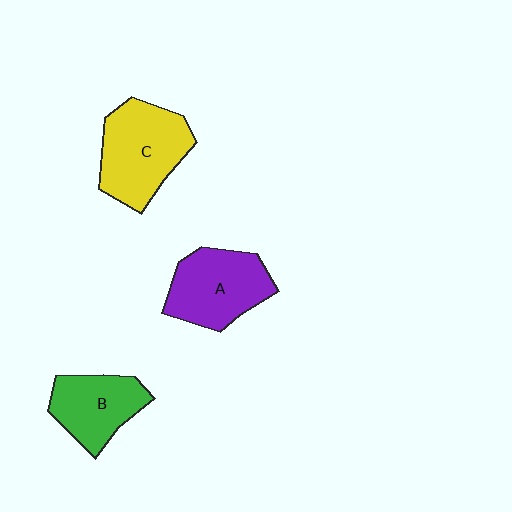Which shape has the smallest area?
Shape B (green).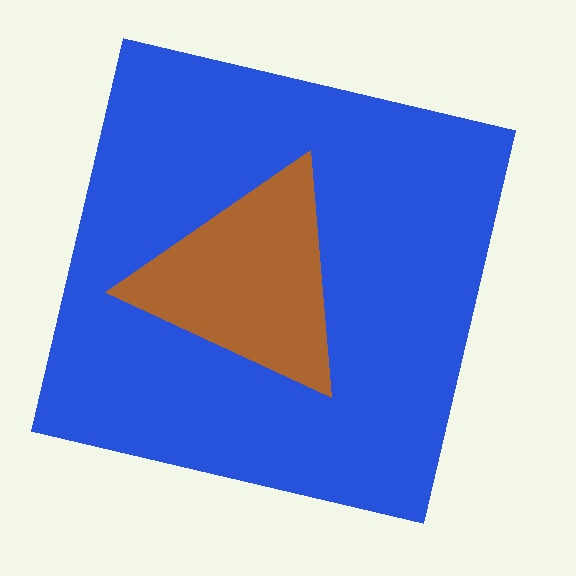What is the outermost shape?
The blue square.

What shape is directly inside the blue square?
The brown triangle.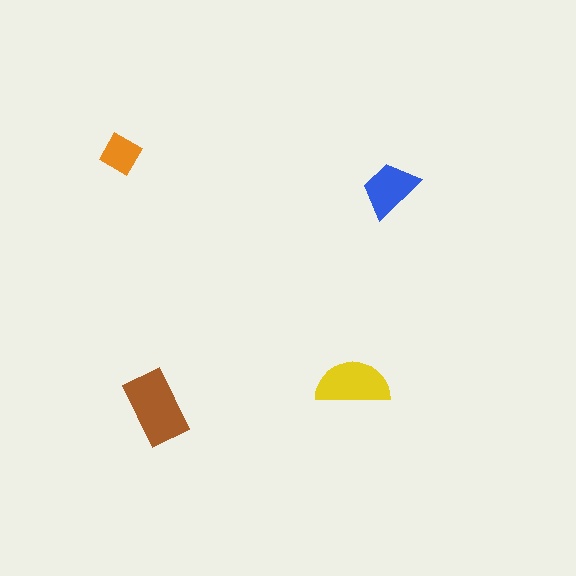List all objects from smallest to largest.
The orange diamond, the blue trapezoid, the yellow semicircle, the brown rectangle.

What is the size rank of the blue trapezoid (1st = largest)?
3rd.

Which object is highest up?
The orange diamond is topmost.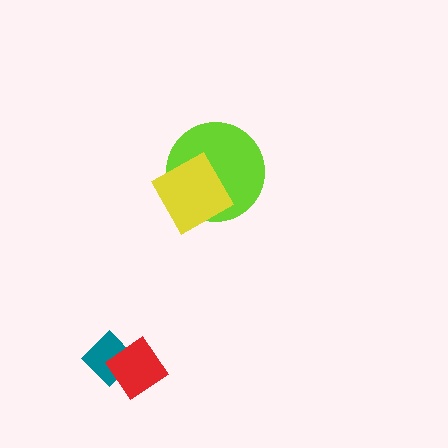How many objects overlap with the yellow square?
1 object overlaps with the yellow square.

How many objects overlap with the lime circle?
1 object overlaps with the lime circle.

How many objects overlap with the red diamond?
1 object overlaps with the red diamond.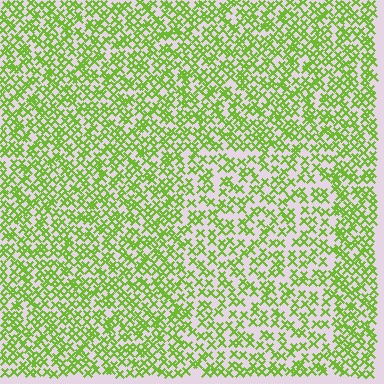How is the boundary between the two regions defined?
The boundary is defined by a change in element density (approximately 1.5x ratio). All elements are the same color, size, and shape.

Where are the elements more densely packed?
The elements are more densely packed outside the rectangle boundary.